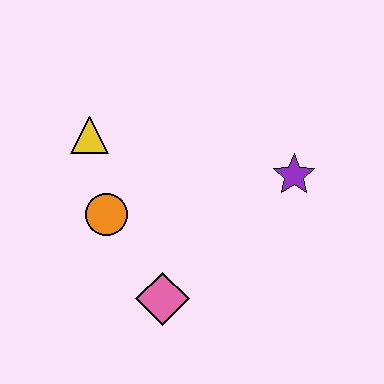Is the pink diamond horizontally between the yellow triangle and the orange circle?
No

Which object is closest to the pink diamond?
The orange circle is closest to the pink diamond.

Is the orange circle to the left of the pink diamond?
Yes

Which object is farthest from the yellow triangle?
The purple star is farthest from the yellow triangle.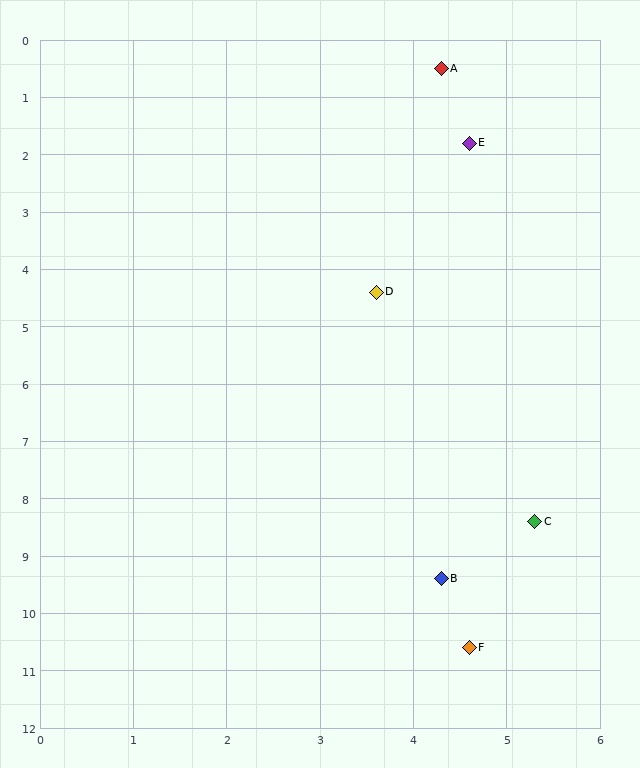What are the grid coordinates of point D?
Point D is at approximately (3.6, 4.4).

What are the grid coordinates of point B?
Point B is at approximately (4.3, 9.4).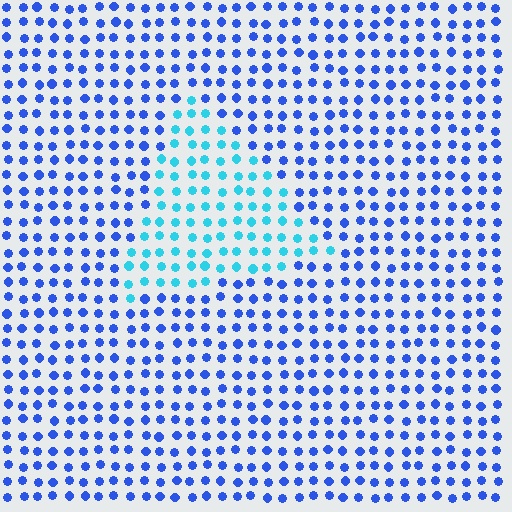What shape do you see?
I see a triangle.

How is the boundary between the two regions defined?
The boundary is defined purely by a slight shift in hue (about 41 degrees). Spacing, size, and orientation are identical on both sides.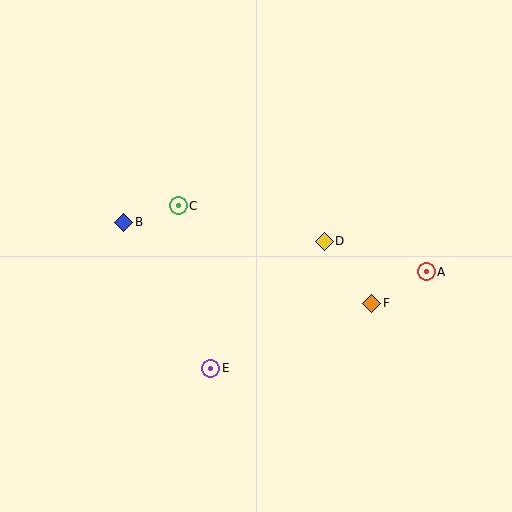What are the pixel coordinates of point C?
Point C is at (178, 206).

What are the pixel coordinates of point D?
Point D is at (324, 241).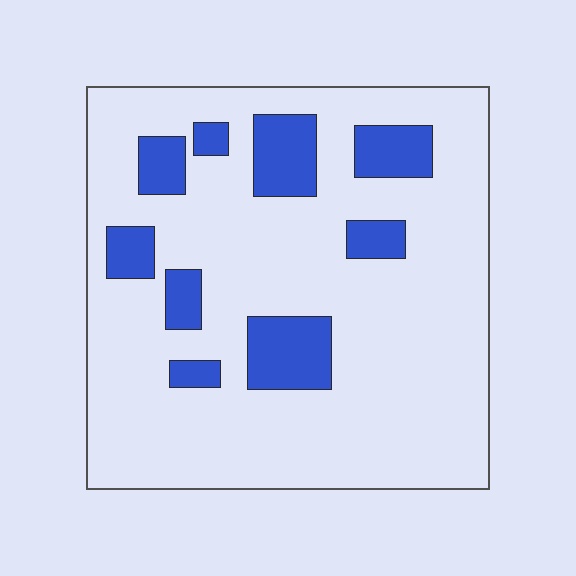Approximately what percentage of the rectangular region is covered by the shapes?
Approximately 15%.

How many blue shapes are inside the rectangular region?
9.